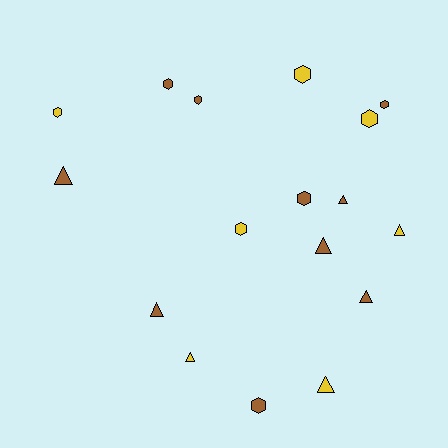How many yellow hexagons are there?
There are 4 yellow hexagons.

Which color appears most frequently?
Brown, with 10 objects.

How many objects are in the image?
There are 17 objects.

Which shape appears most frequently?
Hexagon, with 9 objects.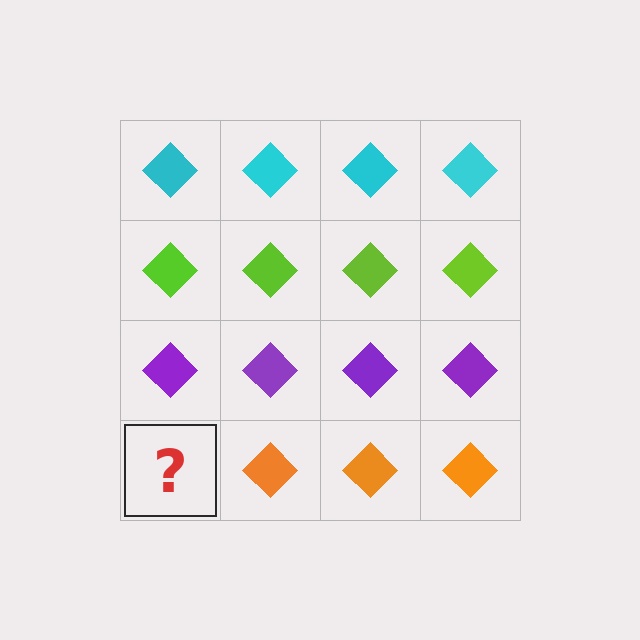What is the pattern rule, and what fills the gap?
The rule is that each row has a consistent color. The gap should be filled with an orange diamond.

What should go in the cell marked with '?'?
The missing cell should contain an orange diamond.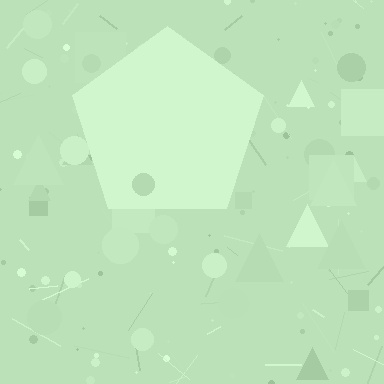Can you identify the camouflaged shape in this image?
The camouflaged shape is a pentagon.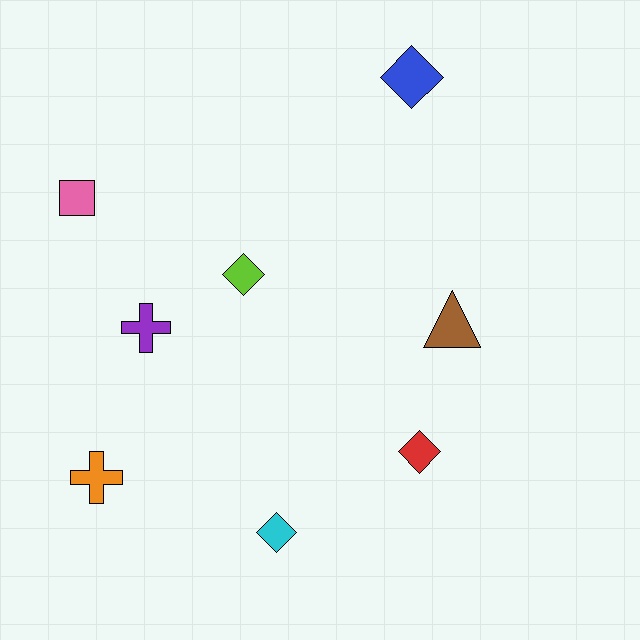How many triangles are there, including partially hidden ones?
There is 1 triangle.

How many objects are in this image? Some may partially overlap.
There are 8 objects.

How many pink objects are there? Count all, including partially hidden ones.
There is 1 pink object.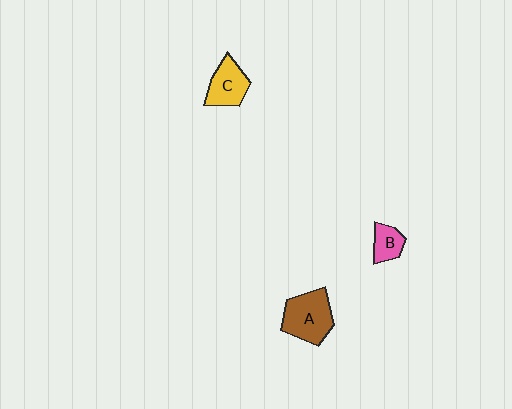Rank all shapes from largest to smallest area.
From largest to smallest: A (brown), C (yellow), B (pink).